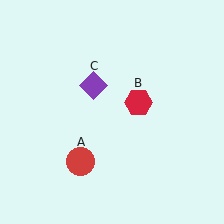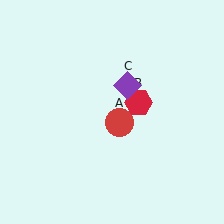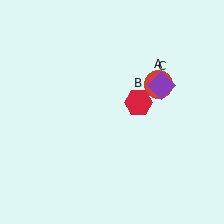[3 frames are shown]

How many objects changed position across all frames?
2 objects changed position: red circle (object A), purple diamond (object C).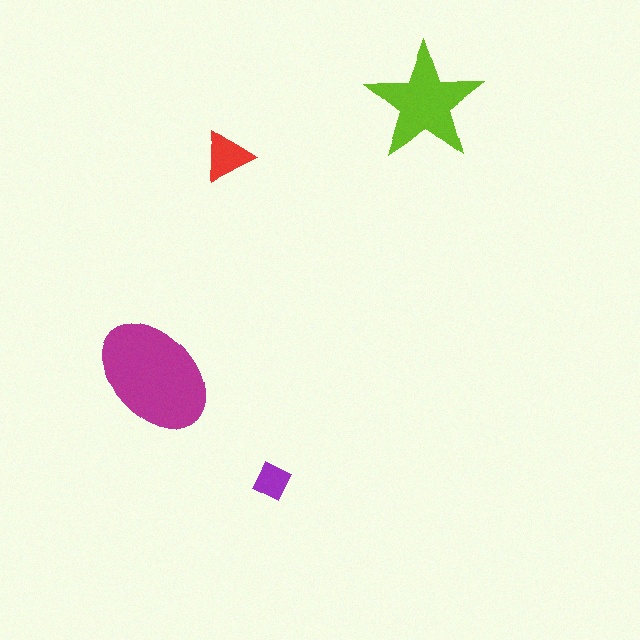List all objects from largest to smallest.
The magenta ellipse, the lime star, the red triangle, the purple square.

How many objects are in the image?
There are 4 objects in the image.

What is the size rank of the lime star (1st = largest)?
2nd.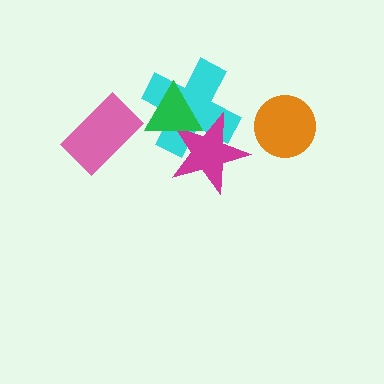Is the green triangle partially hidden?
No, no other shape covers it.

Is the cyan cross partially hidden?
Yes, it is partially covered by another shape.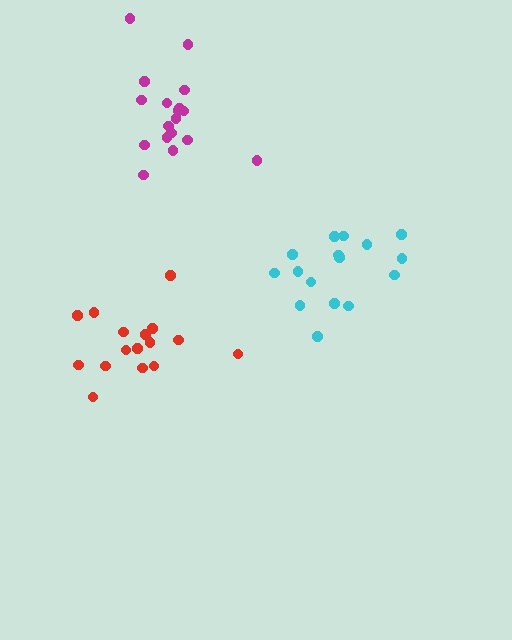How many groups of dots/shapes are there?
There are 3 groups.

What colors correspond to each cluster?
The clusters are colored: magenta, cyan, red.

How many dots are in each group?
Group 1: 18 dots, Group 2: 16 dots, Group 3: 16 dots (50 total).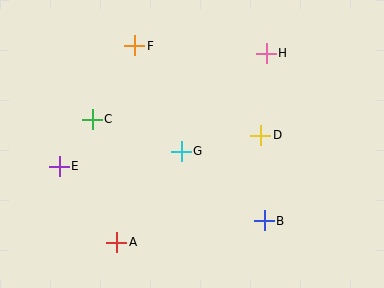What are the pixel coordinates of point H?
Point H is at (266, 53).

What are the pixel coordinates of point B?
Point B is at (264, 221).